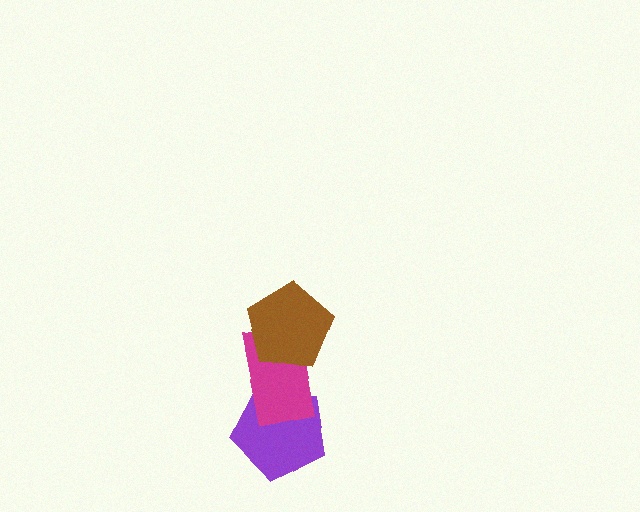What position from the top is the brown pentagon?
The brown pentagon is 1st from the top.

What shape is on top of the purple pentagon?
The magenta rectangle is on top of the purple pentagon.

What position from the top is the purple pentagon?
The purple pentagon is 3rd from the top.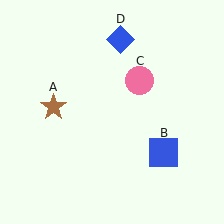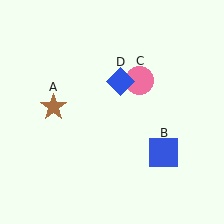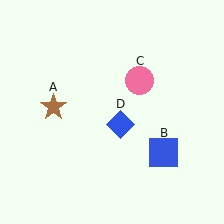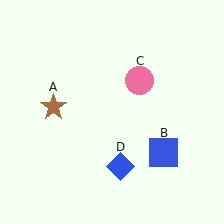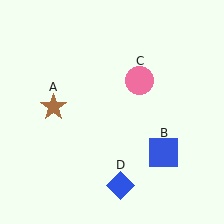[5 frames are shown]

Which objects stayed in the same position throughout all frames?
Brown star (object A) and blue square (object B) and pink circle (object C) remained stationary.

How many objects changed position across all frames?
1 object changed position: blue diamond (object D).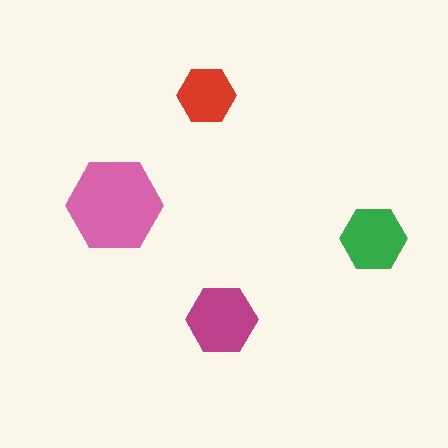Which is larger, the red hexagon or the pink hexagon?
The pink one.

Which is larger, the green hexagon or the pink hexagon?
The pink one.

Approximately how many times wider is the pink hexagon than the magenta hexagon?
About 1.5 times wider.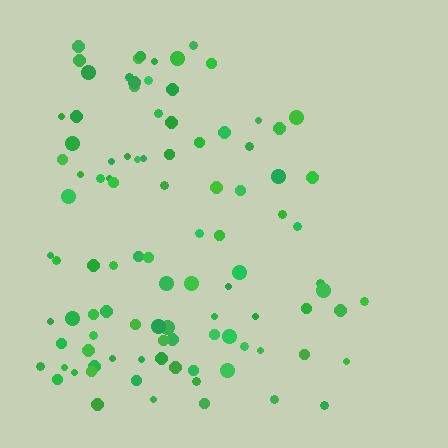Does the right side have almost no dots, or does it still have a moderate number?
Still a moderate number, just noticeably fewer than the left.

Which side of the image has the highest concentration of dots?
The left.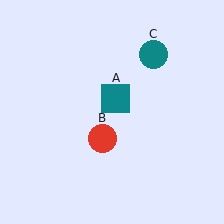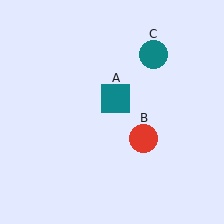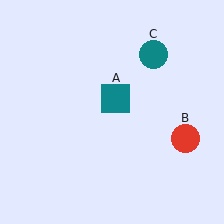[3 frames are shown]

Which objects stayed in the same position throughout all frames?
Teal square (object A) and teal circle (object C) remained stationary.